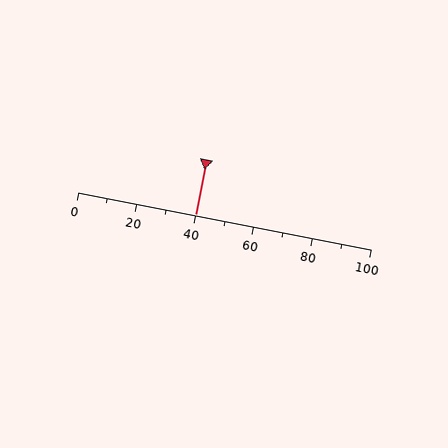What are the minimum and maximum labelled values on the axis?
The axis runs from 0 to 100.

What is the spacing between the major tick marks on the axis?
The major ticks are spaced 20 apart.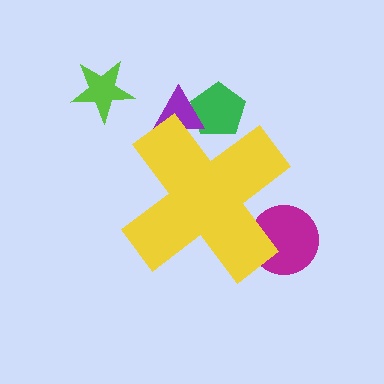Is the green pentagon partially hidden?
Yes, the green pentagon is partially hidden behind the yellow cross.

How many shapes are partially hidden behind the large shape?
3 shapes are partially hidden.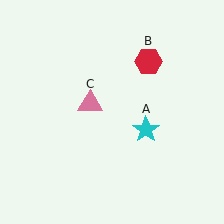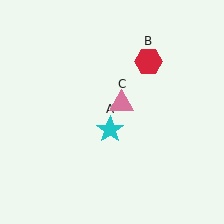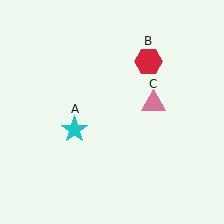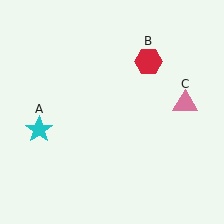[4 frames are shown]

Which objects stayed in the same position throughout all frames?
Red hexagon (object B) remained stationary.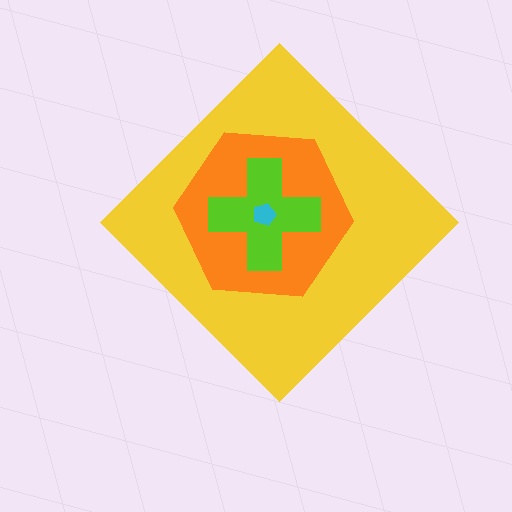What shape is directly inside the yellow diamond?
The orange hexagon.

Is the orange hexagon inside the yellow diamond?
Yes.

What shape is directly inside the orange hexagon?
The lime cross.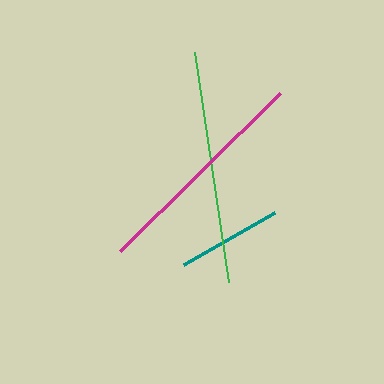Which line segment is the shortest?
The teal line is the shortest at approximately 105 pixels.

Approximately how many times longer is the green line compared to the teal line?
The green line is approximately 2.2 times the length of the teal line.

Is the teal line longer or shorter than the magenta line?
The magenta line is longer than the teal line.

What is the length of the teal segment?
The teal segment is approximately 105 pixels long.